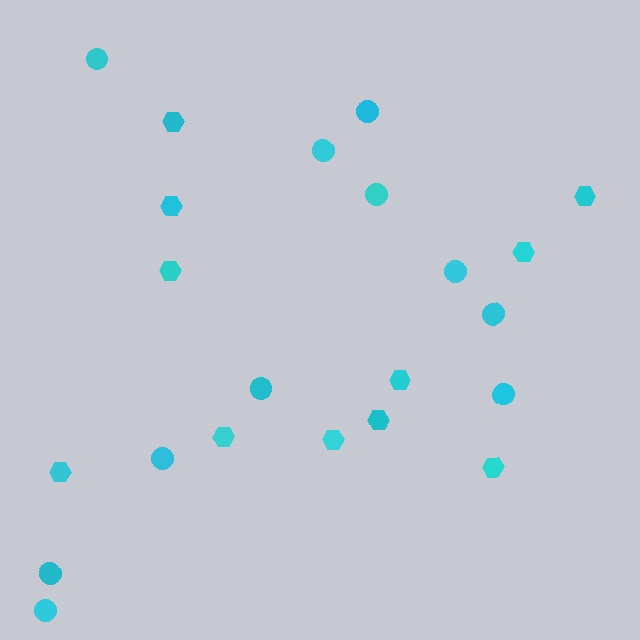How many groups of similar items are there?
There are 2 groups: one group of circles (11) and one group of hexagons (11).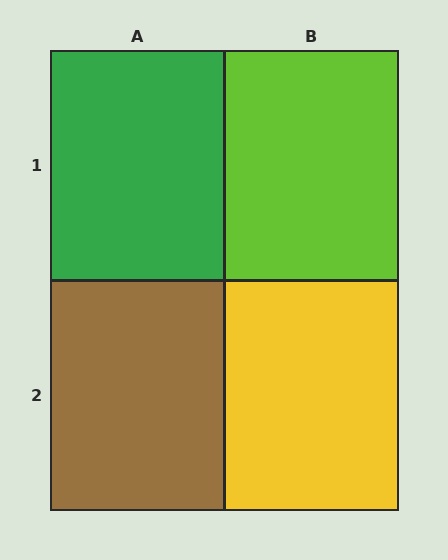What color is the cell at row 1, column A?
Green.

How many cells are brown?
1 cell is brown.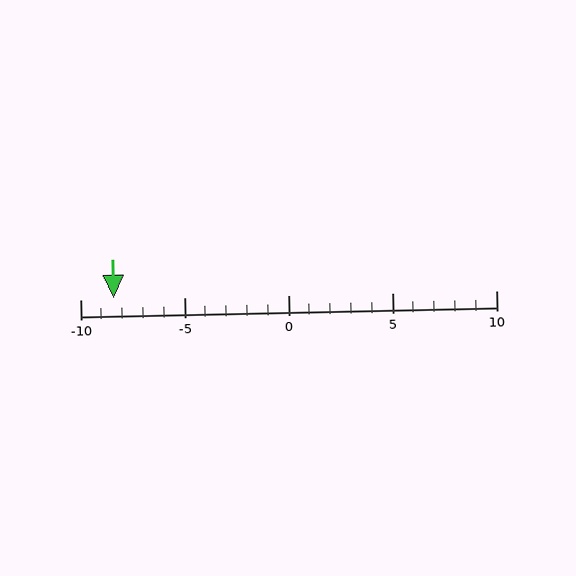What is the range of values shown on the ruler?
The ruler shows values from -10 to 10.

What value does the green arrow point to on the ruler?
The green arrow points to approximately -8.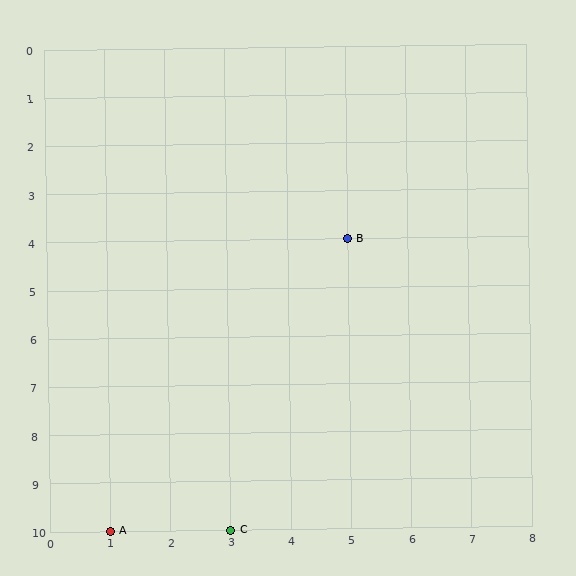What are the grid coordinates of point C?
Point C is at grid coordinates (3, 10).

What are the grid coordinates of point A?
Point A is at grid coordinates (1, 10).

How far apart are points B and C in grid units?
Points B and C are 2 columns and 6 rows apart (about 6.3 grid units diagonally).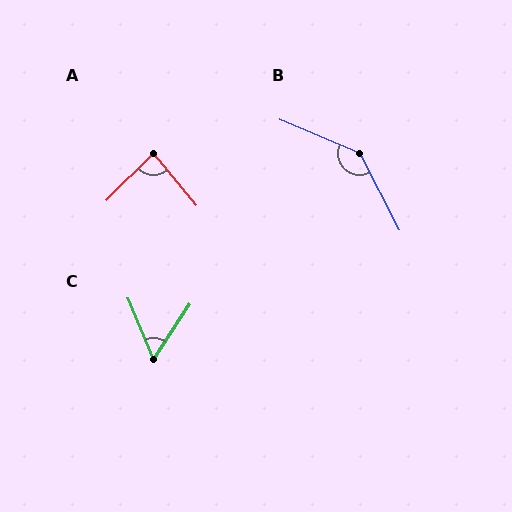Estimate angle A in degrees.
Approximately 84 degrees.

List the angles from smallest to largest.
C (56°), A (84°), B (140°).